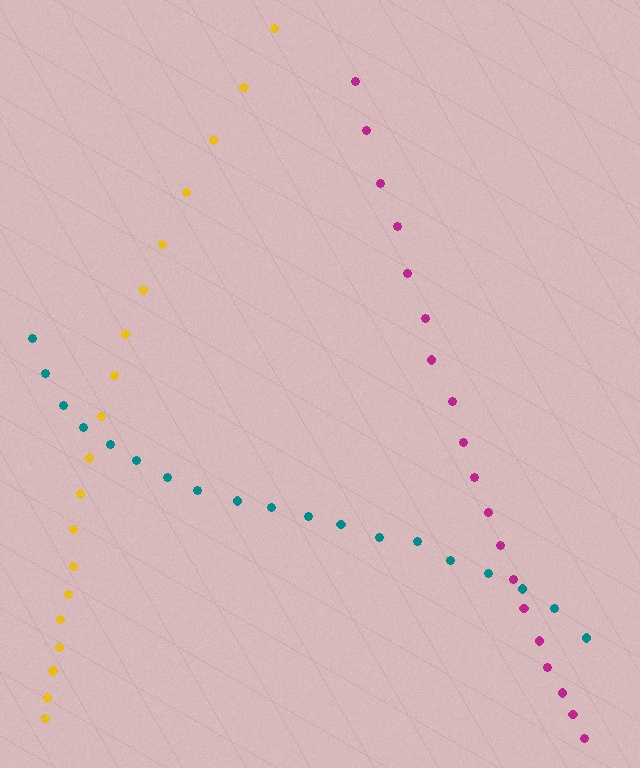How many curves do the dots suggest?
There are 3 distinct paths.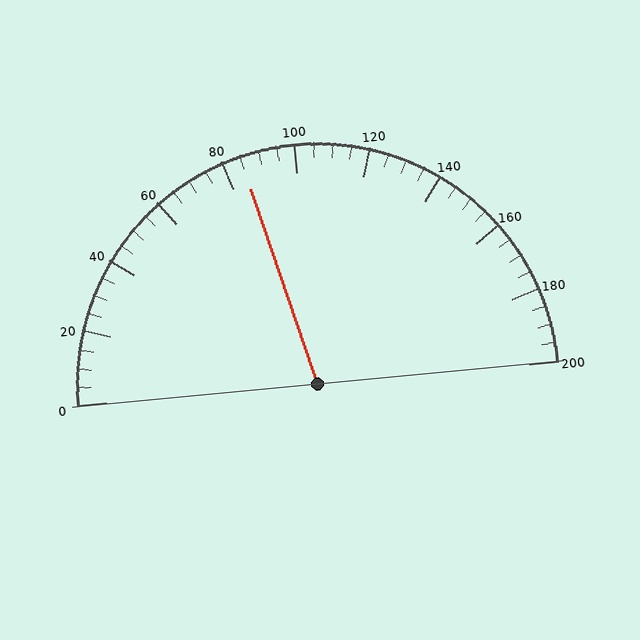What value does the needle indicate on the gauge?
The needle indicates approximately 85.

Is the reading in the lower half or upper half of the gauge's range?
The reading is in the lower half of the range (0 to 200).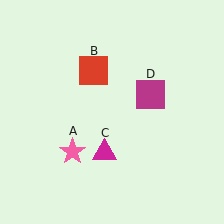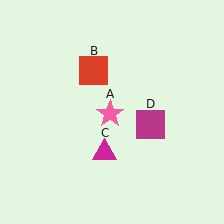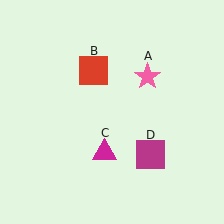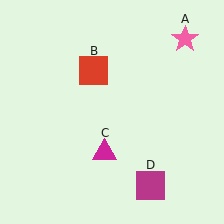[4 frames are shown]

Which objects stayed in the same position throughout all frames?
Red square (object B) and magenta triangle (object C) remained stationary.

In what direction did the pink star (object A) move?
The pink star (object A) moved up and to the right.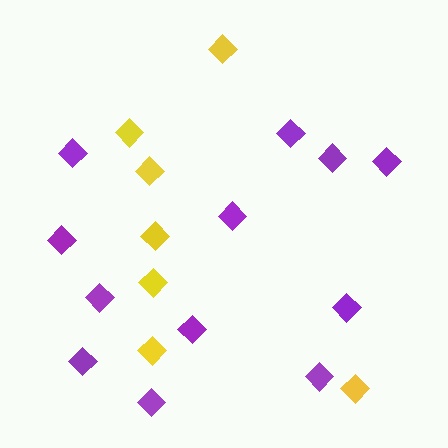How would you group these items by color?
There are 2 groups: one group of yellow diamonds (7) and one group of purple diamonds (12).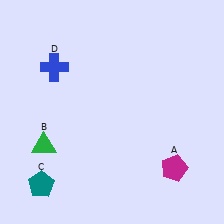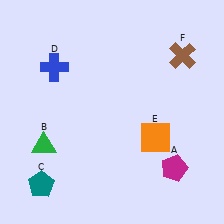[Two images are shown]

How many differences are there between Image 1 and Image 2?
There are 2 differences between the two images.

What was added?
An orange square (E), a brown cross (F) were added in Image 2.